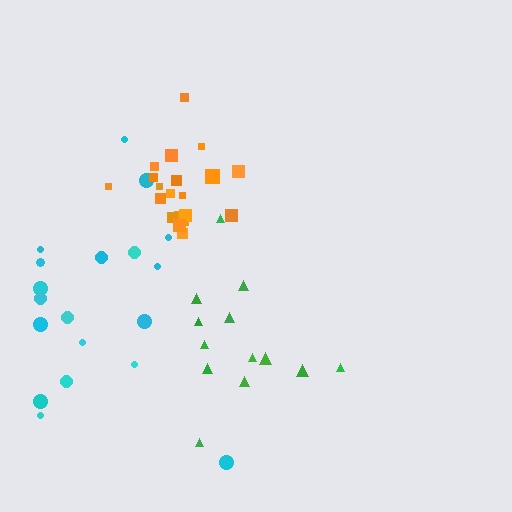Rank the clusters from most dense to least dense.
orange, green, cyan.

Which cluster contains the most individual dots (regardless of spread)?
Cyan (19).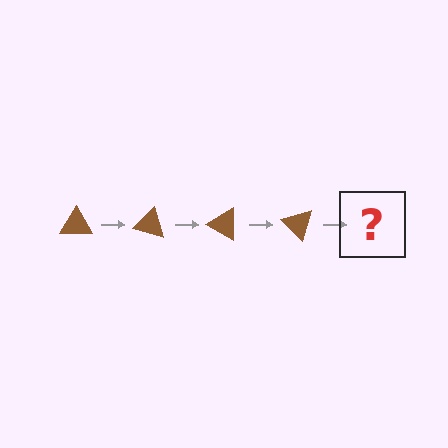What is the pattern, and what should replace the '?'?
The pattern is that the triangle rotates 15 degrees each step. The '?' should be a brown triangle rotated 60 degrees.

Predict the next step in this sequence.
The next step is a brown triangle rotated 60 degrees.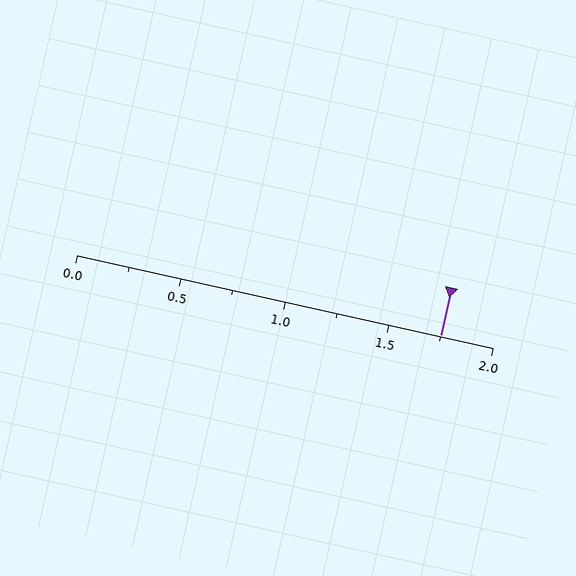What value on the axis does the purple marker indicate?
The marker indicates approximately 1.75.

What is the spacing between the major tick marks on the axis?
The major ticks are spaced 0.5 apart.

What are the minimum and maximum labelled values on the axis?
The axis runs from 0.0 to 2.0.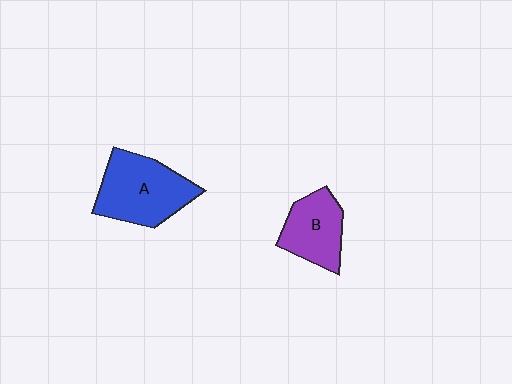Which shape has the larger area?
Shape A (blue).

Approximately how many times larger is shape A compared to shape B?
Approximately 1.4 times.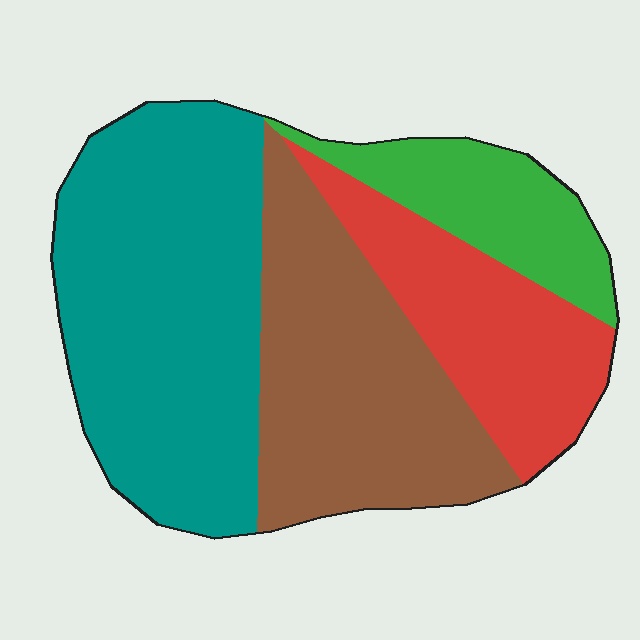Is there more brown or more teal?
Teal.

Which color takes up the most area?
Teal, at roughly 40%.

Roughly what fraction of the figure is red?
Red takes up about one fifth (1/5) of the figure.